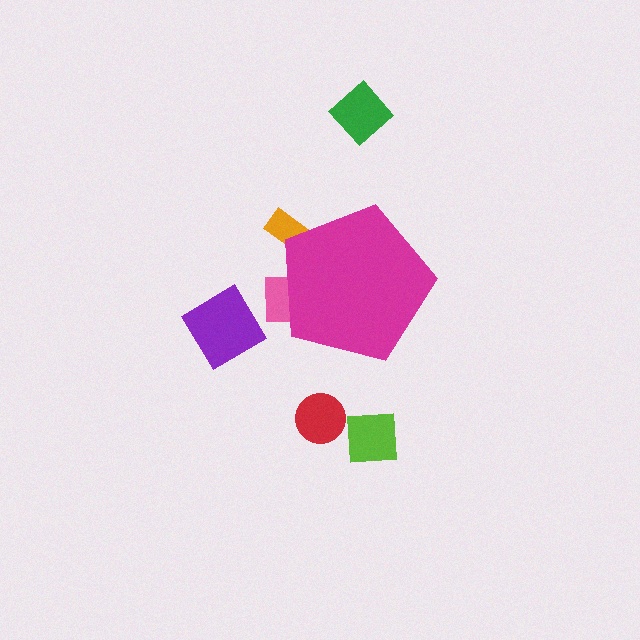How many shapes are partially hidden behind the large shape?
2 shapes are partially hidden.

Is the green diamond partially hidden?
No, the green diamond is fully visible.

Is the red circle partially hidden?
No, the red circle is fully visible.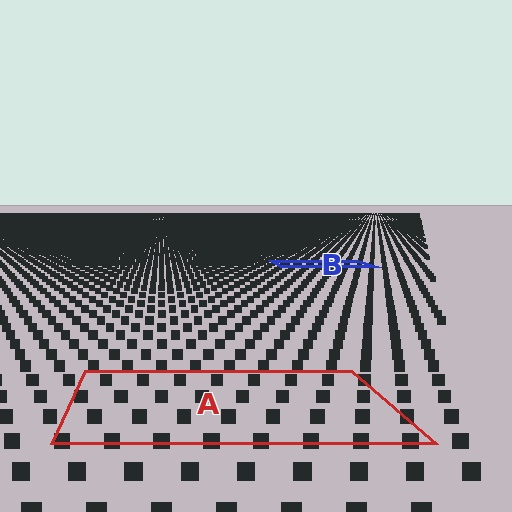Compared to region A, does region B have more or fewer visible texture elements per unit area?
Region B has more texture elements per unit area — they are packed more densely because it is farther away.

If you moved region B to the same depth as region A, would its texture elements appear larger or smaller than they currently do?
They would appear larger. At a closer depth, the same texture elements are projected at a bigger on-screen size.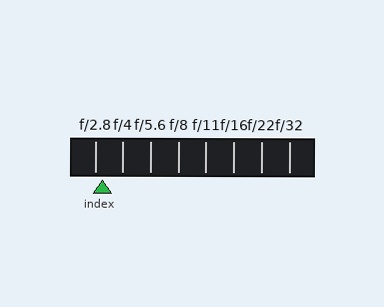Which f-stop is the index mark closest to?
The index mark is closest to f/2.8.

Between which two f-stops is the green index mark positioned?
The index mark is between f/2.8 and f/4.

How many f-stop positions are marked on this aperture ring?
There are 8 f-stop positions marked.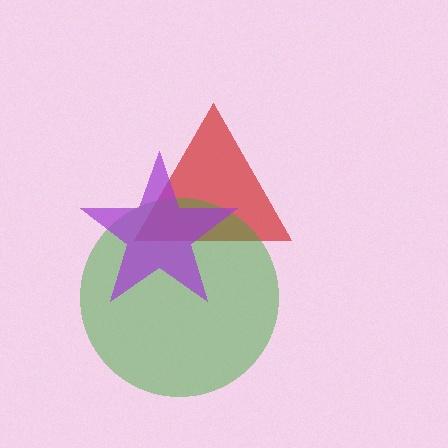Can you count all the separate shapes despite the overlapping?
Yes, there are 3 separate shapes.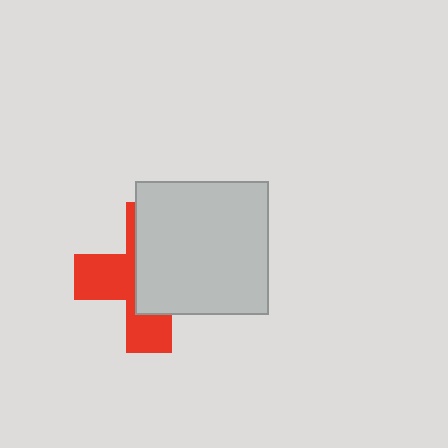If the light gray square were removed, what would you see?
You would see the complete red cross.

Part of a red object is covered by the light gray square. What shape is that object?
It is a cross.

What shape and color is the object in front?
The object in front is a light gray square.